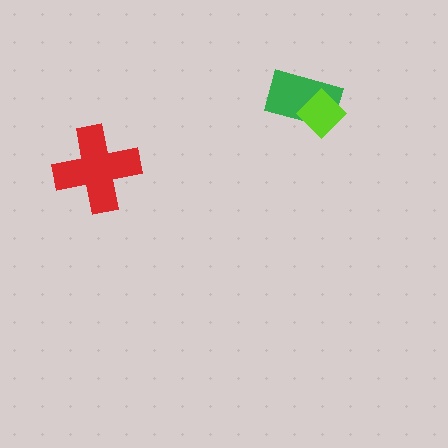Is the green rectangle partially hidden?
Yes, it is partially covered by another shape.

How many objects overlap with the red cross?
0 objects overlap with the red cross.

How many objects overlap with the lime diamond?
1 object overlaps with the lime diamond.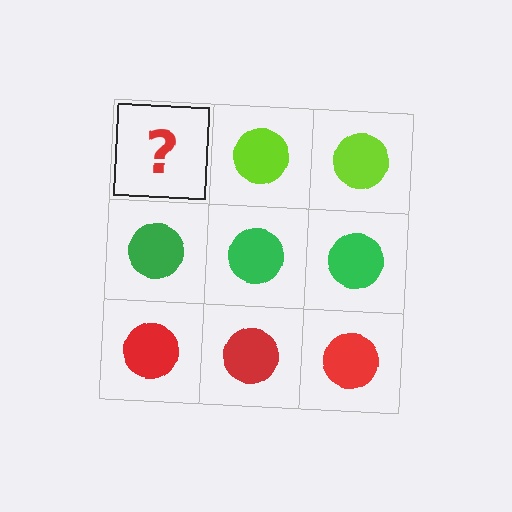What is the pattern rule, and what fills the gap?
The rule is that each row has a consistent color. The gap should be filled with a lime circle.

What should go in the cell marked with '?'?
The missing cell should contain a lime circle.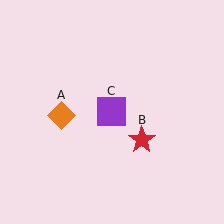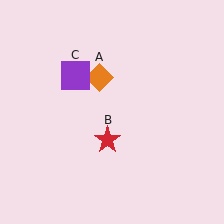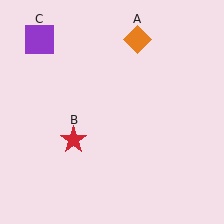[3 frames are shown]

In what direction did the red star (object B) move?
The red star (object B) moved left.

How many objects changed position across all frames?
3 objects changed position: orange diamond (object A), red star (object B), purple square (object C).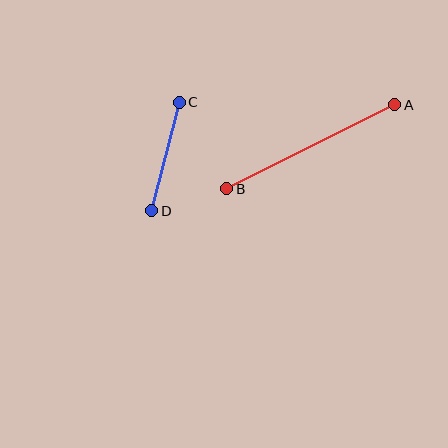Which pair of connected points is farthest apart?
Points A and B are farthest apart.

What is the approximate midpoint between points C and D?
The midpoint is at approximately (166, 156) pixels.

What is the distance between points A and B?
The distance is approximately 188 pixels.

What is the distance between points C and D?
The distance is approximately 112 pixels.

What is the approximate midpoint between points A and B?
The midpoint is at approximately (311, 147) pixels.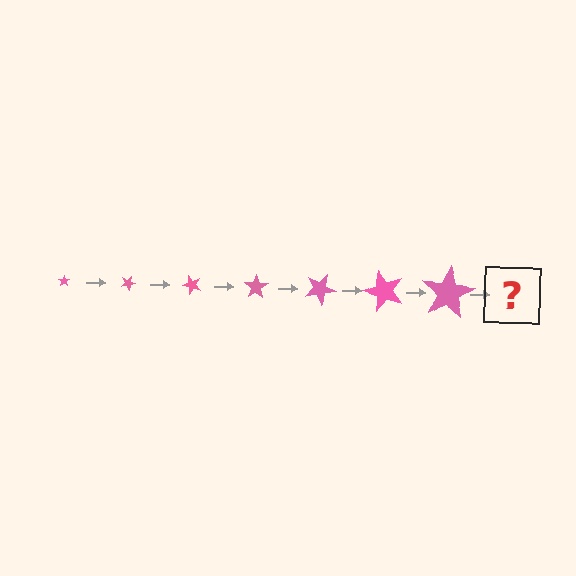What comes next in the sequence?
The next element should be a star, larger than the previous one and rotated 175 degrees from the start.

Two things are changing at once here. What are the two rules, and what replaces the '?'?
The two rules are that the star grows larger each step and it rotates 25 degrees each step. The '?' should be a star, larger than the previous one and rotated 175 degrees from the start.